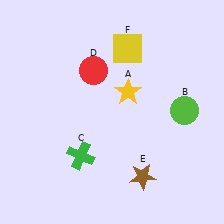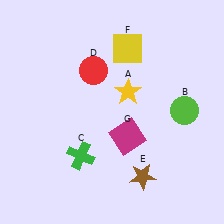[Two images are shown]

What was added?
A magenta square (G) was added in Image 2.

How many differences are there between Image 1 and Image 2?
There is 1 difference between the two images.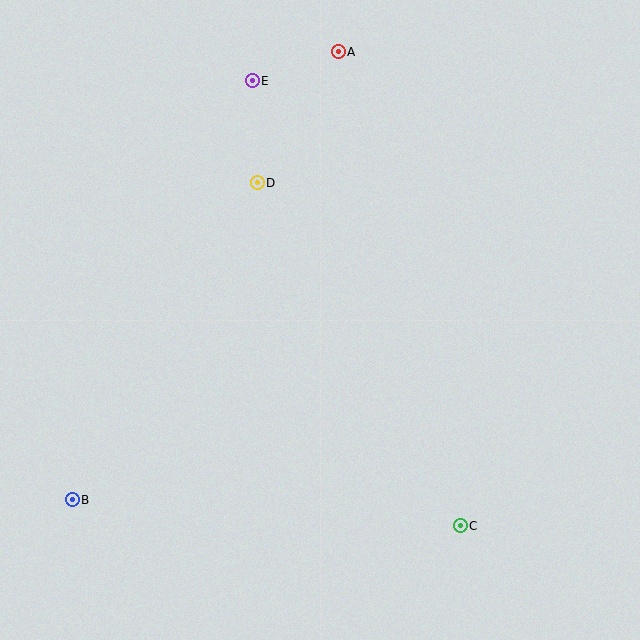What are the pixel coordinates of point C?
Point C is at (460, 526).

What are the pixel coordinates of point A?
Point A is at (338, 52).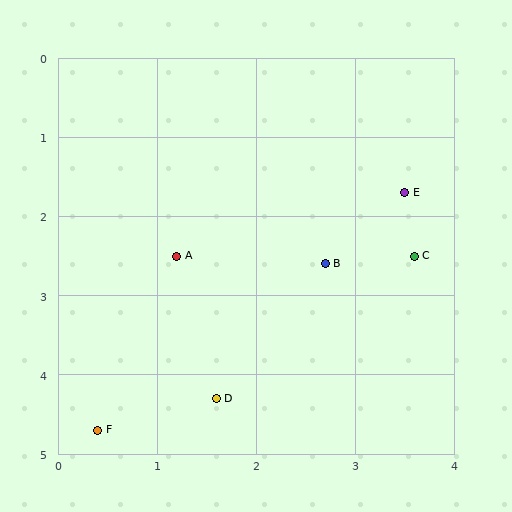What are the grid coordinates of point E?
Point E is at approximately (3.5, 1.7).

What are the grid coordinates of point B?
Point B is at approximately (2.7, 2.6).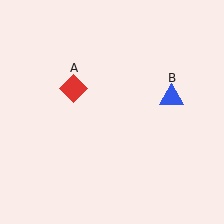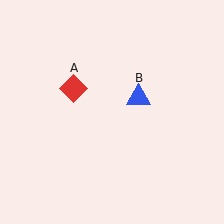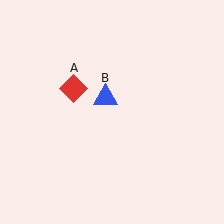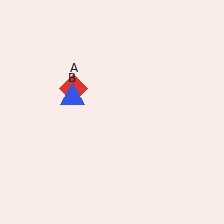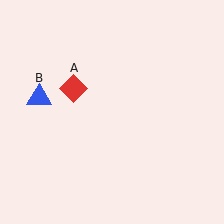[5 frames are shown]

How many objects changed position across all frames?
1 object changed position: blue triangle (object B).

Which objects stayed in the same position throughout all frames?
Red diamond (object A) remained stationary.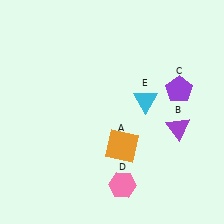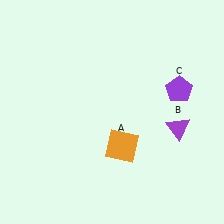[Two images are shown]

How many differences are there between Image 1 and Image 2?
There are 2 differences between the two images.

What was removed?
The pink hexagon (D), the cyan triangle (E) were removed in Image 2.